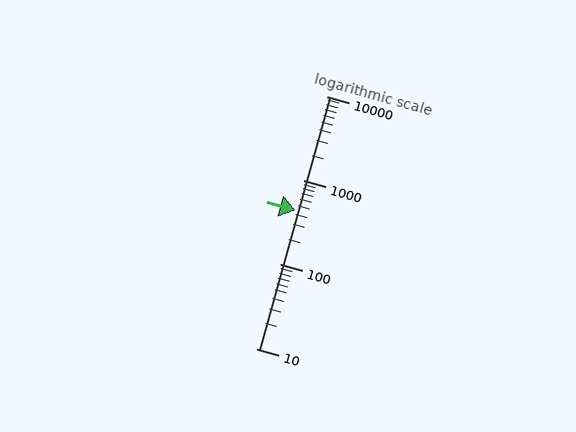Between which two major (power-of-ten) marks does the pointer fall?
The pointer is between 100 and 1000.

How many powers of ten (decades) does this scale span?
The scale spans 3 decades, from 10 to 10000.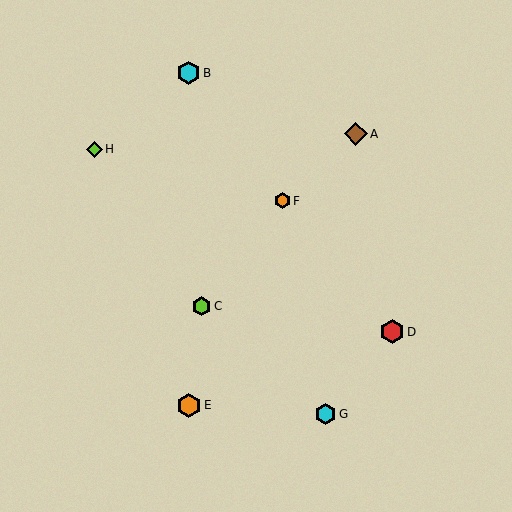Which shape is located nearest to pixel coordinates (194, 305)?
The lime hexagon (labeled C) at (202, 306) is nearest to that location.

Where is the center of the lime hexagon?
The center of the lime hexagon is at (202, 306).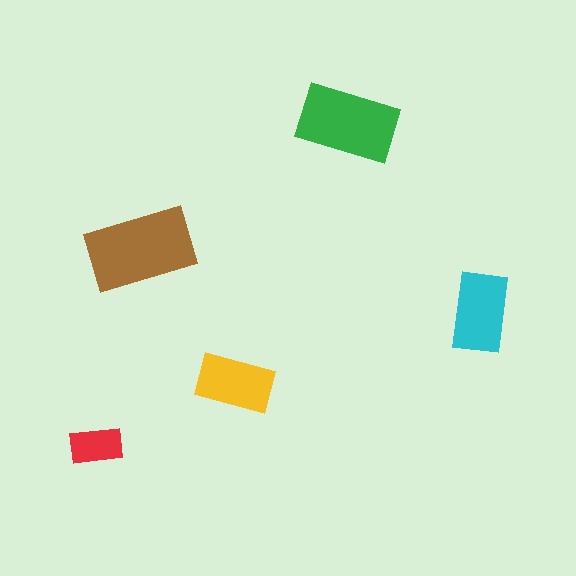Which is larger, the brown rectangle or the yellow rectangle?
The brown one.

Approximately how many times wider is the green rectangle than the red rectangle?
About 2 times wider.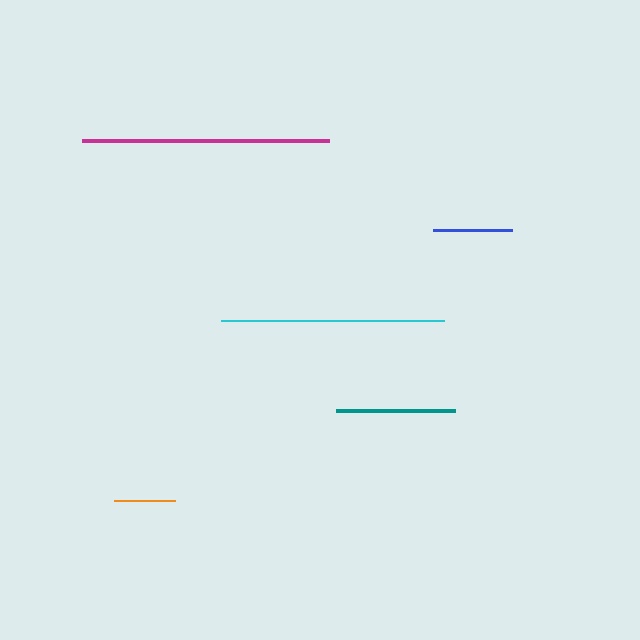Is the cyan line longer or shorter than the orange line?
The cyan line is longer than the orange line.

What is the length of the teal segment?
The teal segment is approximately 119 pixels long.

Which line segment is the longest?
The magenta line is the longest at approximately 247 pixels.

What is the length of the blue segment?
The blue segment is approximately 79 pixels long.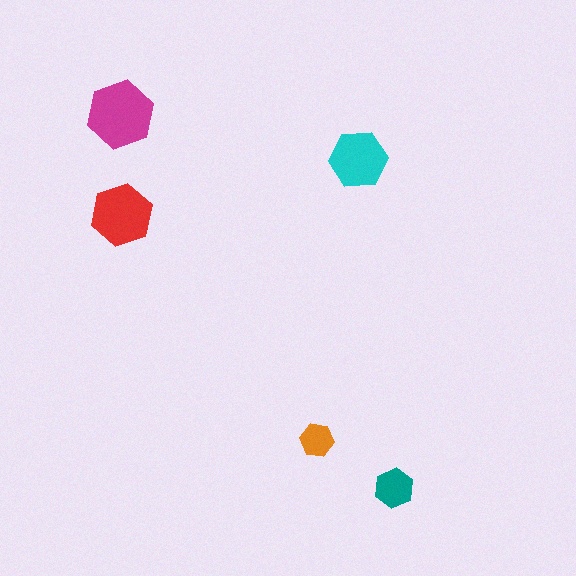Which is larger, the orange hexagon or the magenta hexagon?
The magenta one.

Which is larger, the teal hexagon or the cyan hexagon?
The cyan one.